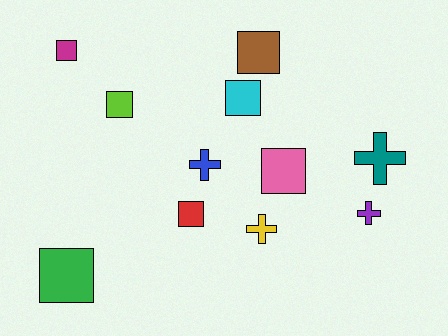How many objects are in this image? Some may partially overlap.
There are 11 objects.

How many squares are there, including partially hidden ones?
There are 7 squares.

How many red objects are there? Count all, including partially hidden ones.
There is 1 red object.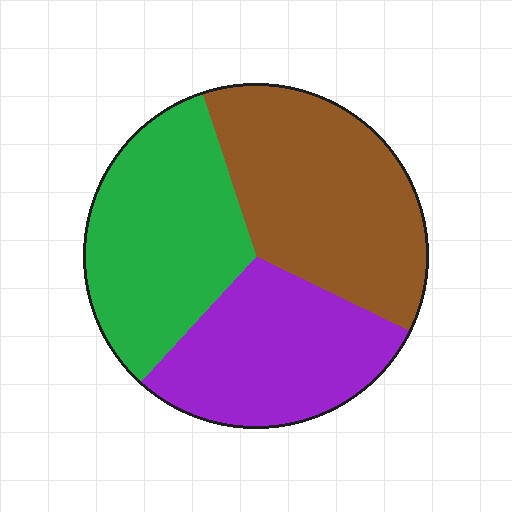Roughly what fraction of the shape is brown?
Brown covers 37% of the shape.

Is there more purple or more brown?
Brown.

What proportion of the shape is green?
Green takes up between a quarter and a half of the shape.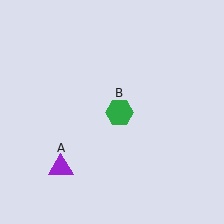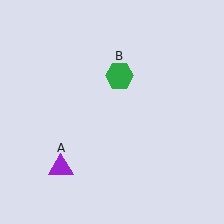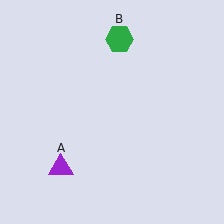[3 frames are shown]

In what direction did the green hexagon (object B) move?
The green hexagon (object B) moved up.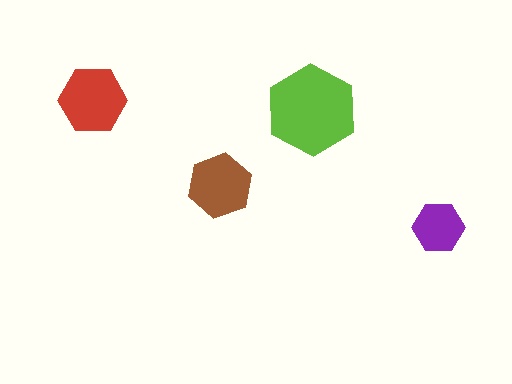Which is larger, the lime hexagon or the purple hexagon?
The lime one.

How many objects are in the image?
There are 4 objects in the image.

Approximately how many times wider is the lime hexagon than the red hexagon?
About 1.5 times wider.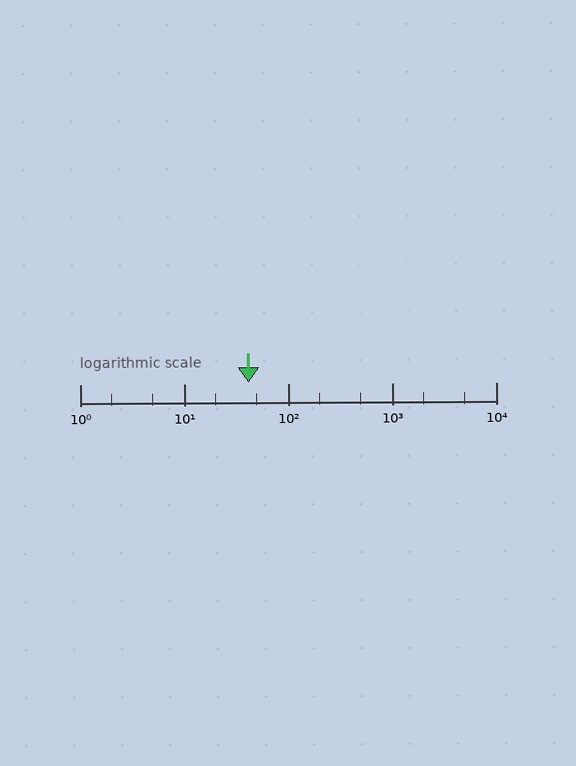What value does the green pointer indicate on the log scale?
The pointer indicates approximately 42.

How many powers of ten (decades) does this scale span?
The scale spans 4 decades, from 1 to 10000.